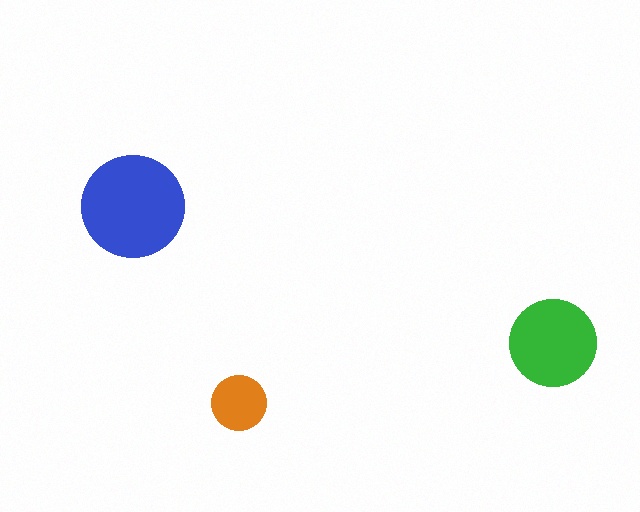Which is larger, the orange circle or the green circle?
The green one.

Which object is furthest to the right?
The green circle is rightmost.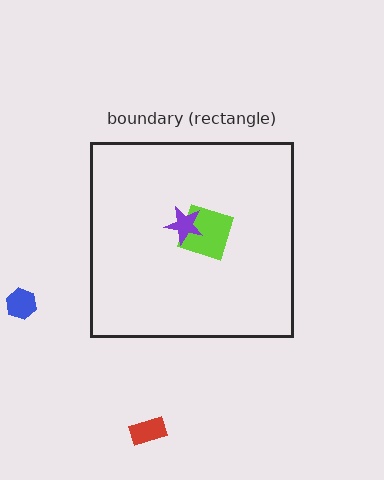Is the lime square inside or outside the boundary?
Inside.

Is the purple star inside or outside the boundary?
Inside.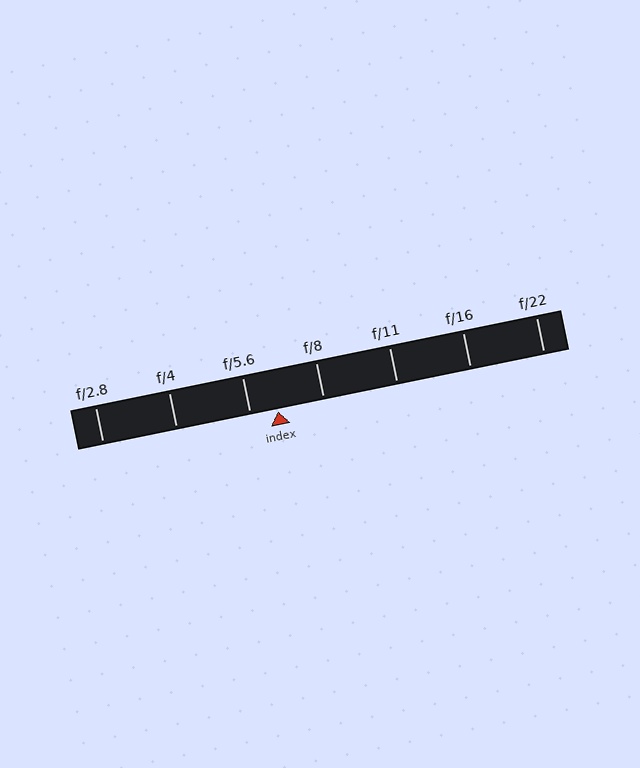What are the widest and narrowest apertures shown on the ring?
The widest aperture shown is f/2.8 and the narrowest is f/22.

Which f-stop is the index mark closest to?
The index mark is closest to f/5.6.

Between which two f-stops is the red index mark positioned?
The index mark is between f/5.6 and f/8.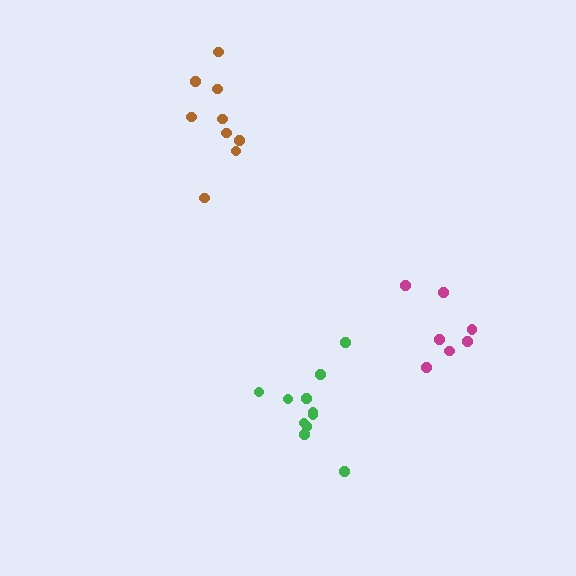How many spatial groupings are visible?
There are 3 spatial groupings.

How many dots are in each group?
Group 1: 11 dots, Group 2: 7 dots, Group 3: 9 dots (27 total).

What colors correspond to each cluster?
The clusters are colored: green, magenta, brown.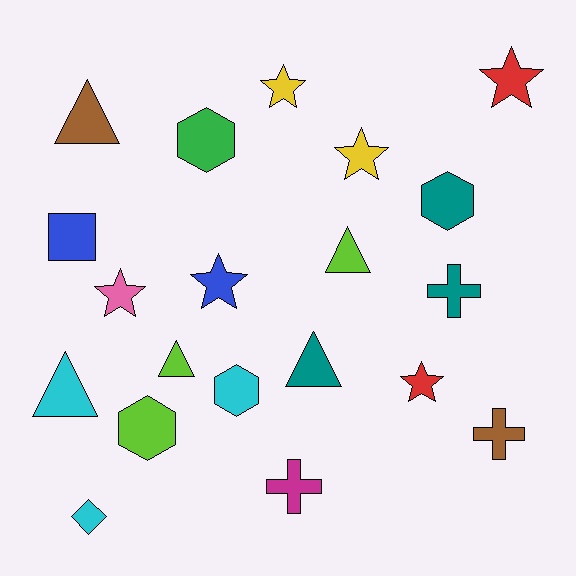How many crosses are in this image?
There are 3 crosses.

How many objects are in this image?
There are 20 objects.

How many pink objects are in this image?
There is 1 pink object.